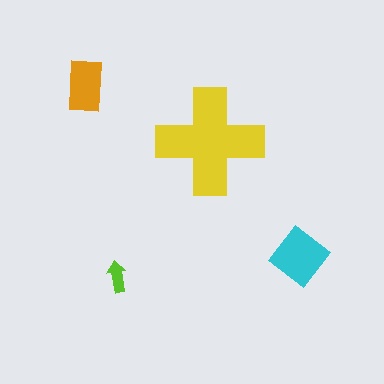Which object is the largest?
The yellow cross.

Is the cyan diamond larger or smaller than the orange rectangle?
Larger.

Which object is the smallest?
The lime arrow.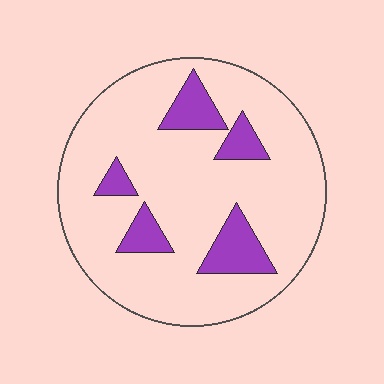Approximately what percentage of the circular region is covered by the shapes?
Approximately 15%.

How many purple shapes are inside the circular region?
5.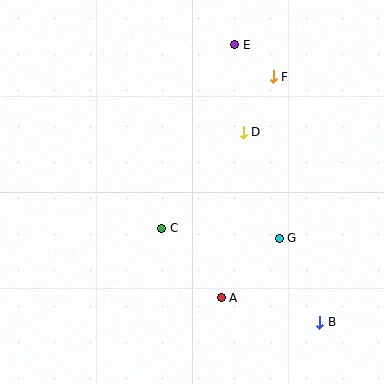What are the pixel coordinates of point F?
Point F is at (273, 77).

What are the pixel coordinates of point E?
Point E is at (235, 45).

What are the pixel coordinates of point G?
Point G is at (279, 238).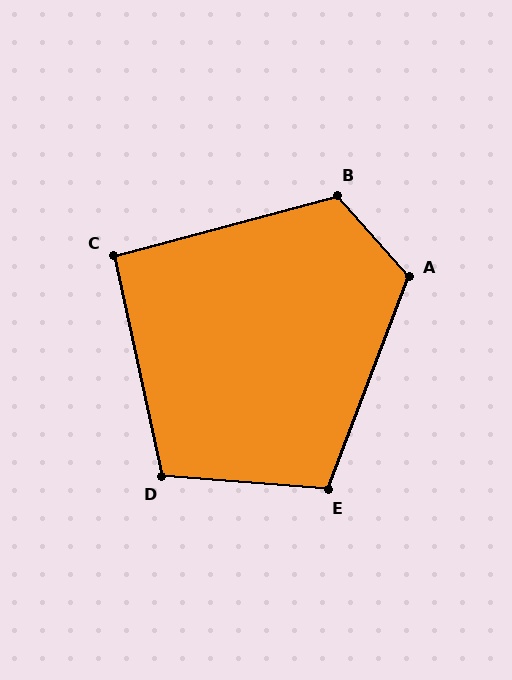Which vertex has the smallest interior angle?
C, at approximately 93 degrees.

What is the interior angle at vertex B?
Approximately 117 degrees (obtuse).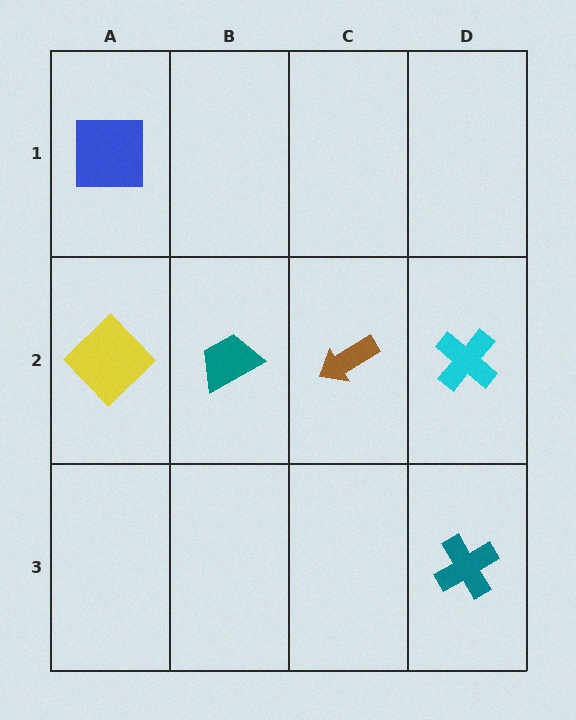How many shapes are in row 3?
1 shape.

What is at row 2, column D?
A cyan cross.